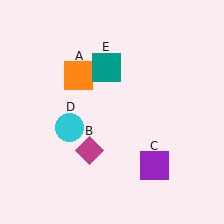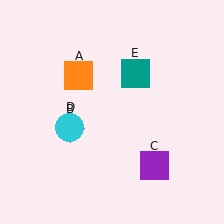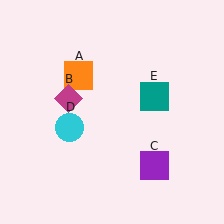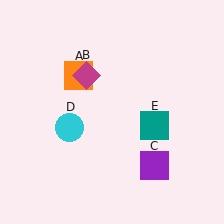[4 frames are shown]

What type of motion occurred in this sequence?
The magenta diamond (object B), teal square (object E) rotated clockwise around the center of the scene.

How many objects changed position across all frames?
2 objects changed position: magenta diamond (object B), teal square (object E).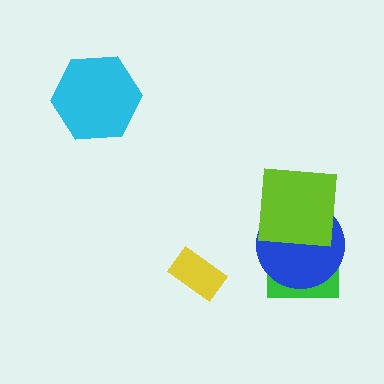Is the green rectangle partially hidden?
Yes, it is partially covered by another shape.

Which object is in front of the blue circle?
The lime square is in front of the blue circle.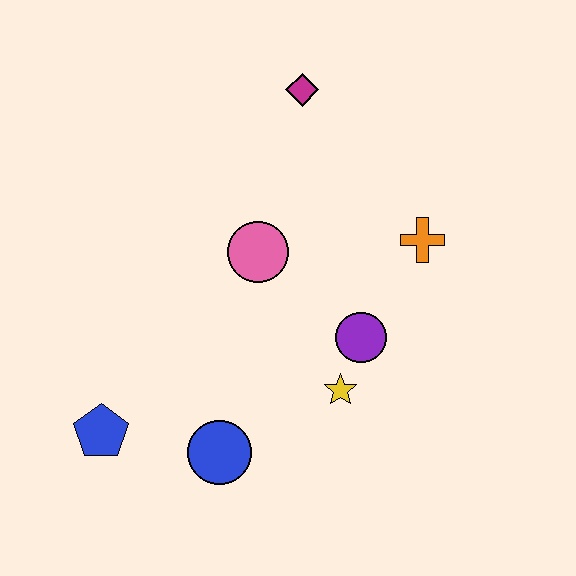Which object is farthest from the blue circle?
The magenta diamond is farthest from the blue circle.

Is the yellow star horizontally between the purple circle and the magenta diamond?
Yes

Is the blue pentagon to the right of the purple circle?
No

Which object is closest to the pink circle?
The purple circle is closest to the pink circle.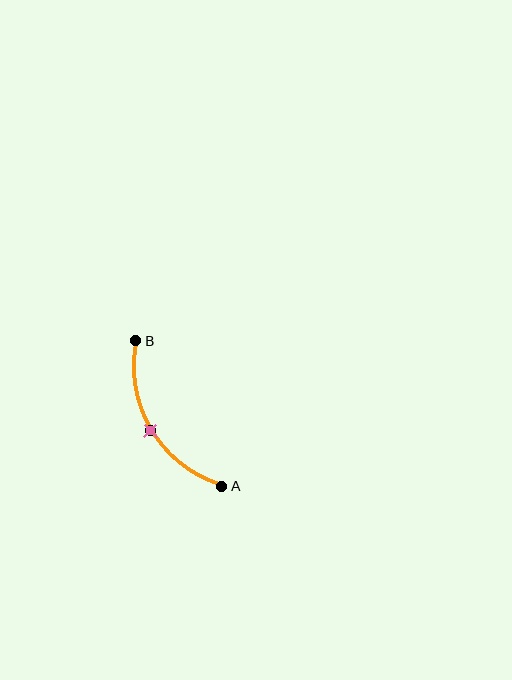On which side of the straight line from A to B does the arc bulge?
The arc bulges to the left of the straight line connecting A and B.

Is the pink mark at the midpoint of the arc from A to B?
Yes. The pink mark lies on the arc at equal arc-length from both A and B — it is the arc midpoint.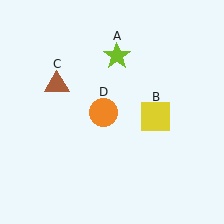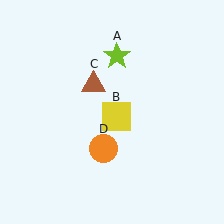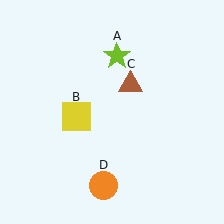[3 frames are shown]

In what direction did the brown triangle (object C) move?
The brown triangle (object C) moved right.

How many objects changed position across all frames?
3 objects changed position: yellow square (object B), brown triangle (object C), orange circle (object D).